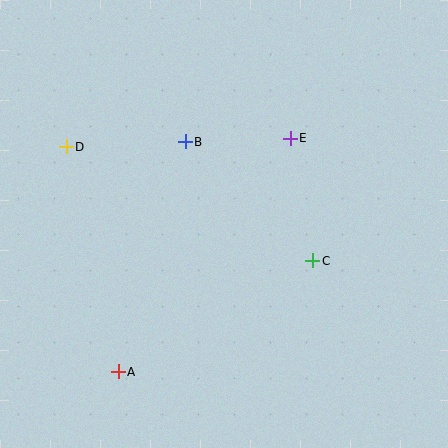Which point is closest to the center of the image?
Point B at (185, 142) is closest to the center.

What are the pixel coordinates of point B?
Point B is at (185, 142).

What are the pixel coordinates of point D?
Point D is at (66, 147).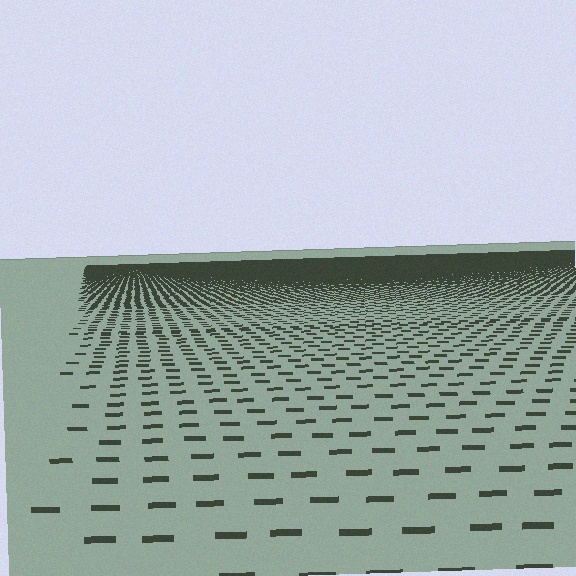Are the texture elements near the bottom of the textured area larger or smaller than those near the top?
Larger. Near the bottom, elements are closer to the viewer and appear at a bigger on-screen size.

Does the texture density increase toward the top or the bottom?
Density increases toward the top.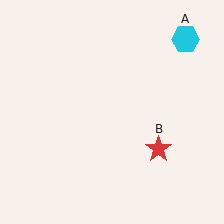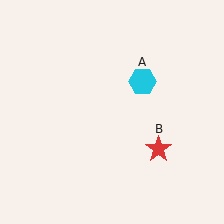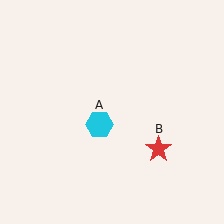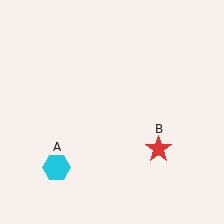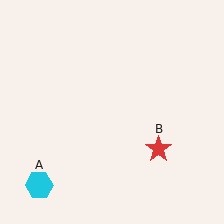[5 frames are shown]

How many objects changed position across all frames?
1 object changed position: cyan hexagon (object A).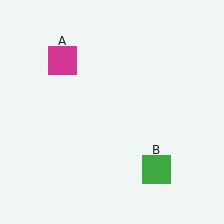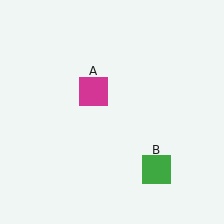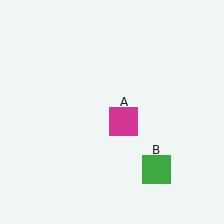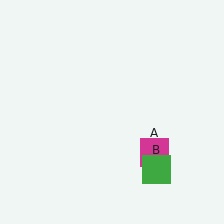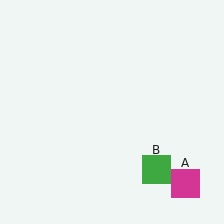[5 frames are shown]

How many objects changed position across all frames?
1 object changed position: magenta square (object A).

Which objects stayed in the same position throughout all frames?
Green square (object B) remained stationary.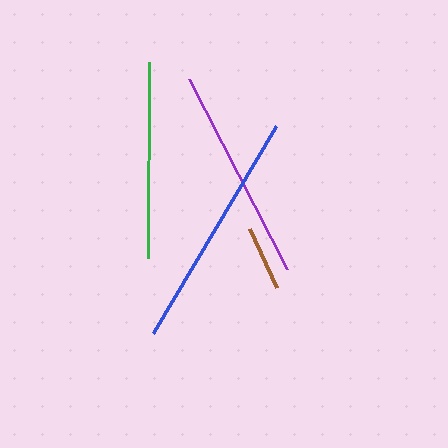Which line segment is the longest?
The blue line is the longest at approximately 240 pixels.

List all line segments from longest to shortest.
From longest to shortest: blue, purple, green, brown.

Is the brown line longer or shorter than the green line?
The green line is longer than the brown line.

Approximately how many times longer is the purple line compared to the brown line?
The purple line is approximately 3.3 times the length of the brown line.